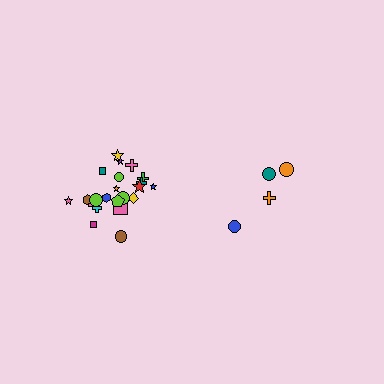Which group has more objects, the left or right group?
The left group.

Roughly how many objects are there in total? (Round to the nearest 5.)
Roughly 25 objects in total.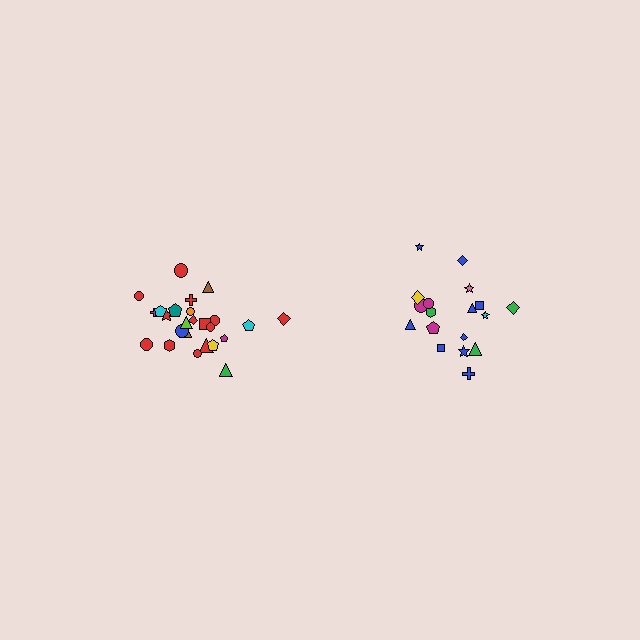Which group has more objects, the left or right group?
The left group.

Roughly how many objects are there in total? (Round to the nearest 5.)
Roughly 45 objects in total.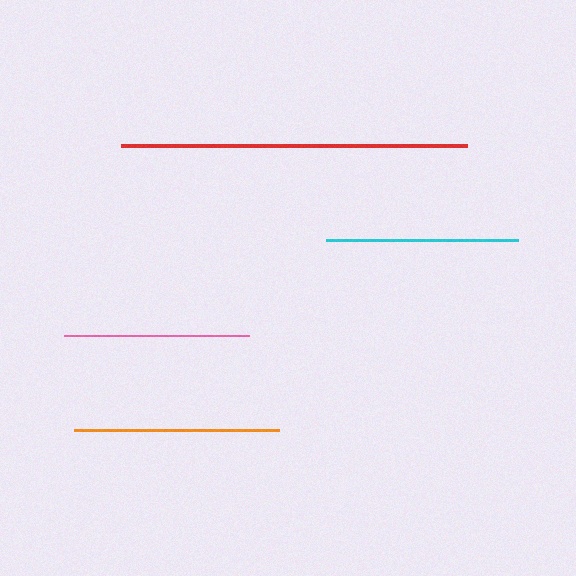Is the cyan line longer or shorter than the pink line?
The cyan line is longer than the pink line.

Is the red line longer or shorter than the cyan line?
The red line is longer than the cyan line.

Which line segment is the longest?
The red line is the longest at approximately 347 pixels.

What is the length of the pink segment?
The pink segment is approximately 185 pixels long.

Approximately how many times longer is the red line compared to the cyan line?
The red line is approximately 1.8 times the length of the cyan line.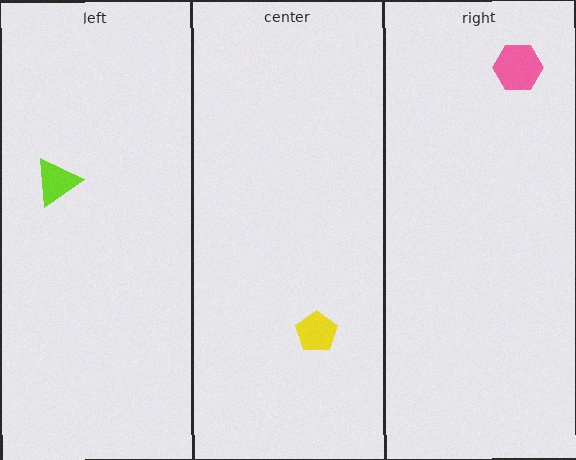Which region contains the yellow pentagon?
The center region.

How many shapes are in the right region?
1.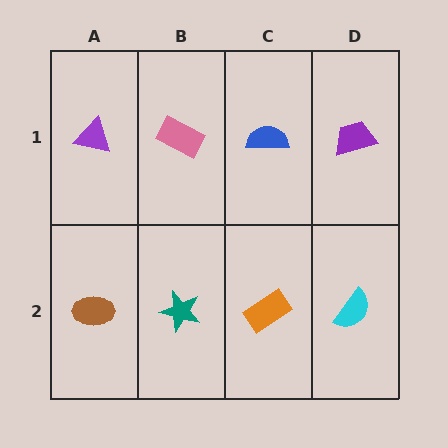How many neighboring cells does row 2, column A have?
2.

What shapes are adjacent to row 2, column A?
A purple triangle (row 1, column A), a teal star (row 2, column B).